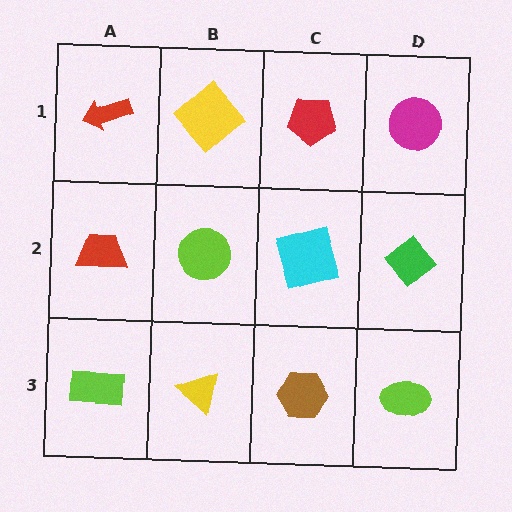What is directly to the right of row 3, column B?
A brown hexagon.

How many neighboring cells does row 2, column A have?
3.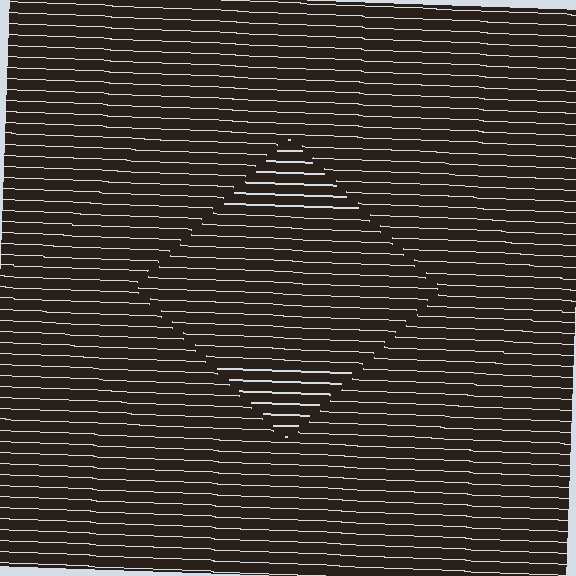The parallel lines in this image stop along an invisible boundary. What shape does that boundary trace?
An illusory square. The interior of the shape contains the same grating, shifted by half a period — the contour is defined by the phase discontinuity where line-ends from the inner and outer gratings abut.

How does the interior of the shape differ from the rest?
The interior of the shape contains the same grating, shifted by half a period — the contour is defined by the phase discontinuity where line-ends from the inner and outer gratings abut.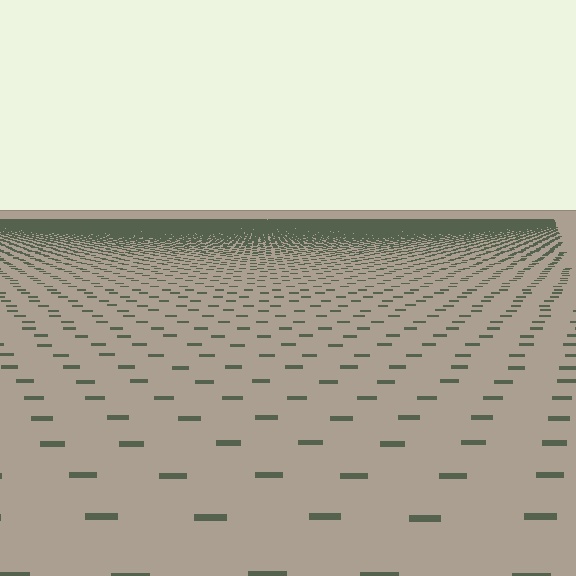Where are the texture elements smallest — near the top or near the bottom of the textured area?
Near the top.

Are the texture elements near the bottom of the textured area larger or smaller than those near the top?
Larger. Near the bottom, elements are closer to the viewer and appear at a bigger on-screen size.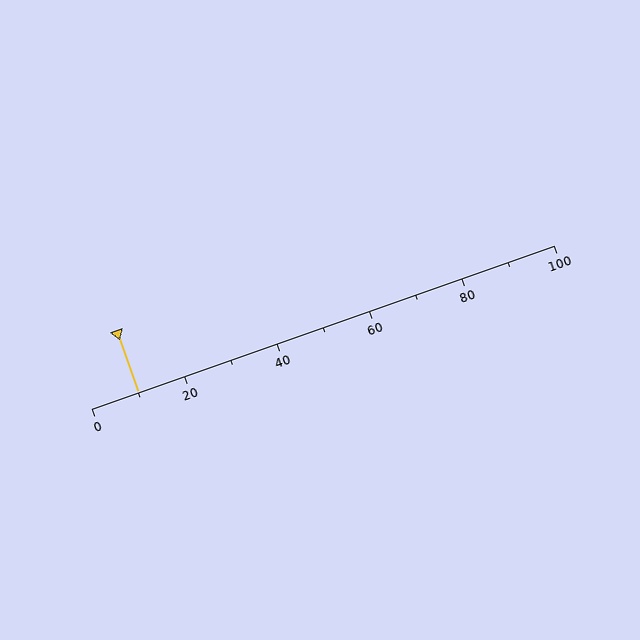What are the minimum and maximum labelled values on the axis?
The axis runs from 0 to 100.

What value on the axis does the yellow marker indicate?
The marker indicates approximately 10.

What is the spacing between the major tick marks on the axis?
The major ticks are spaced 20 apart.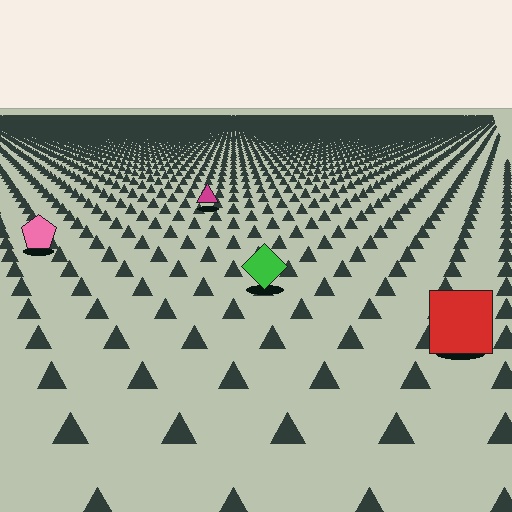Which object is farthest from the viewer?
The magenta triangle is farthest from the viewer. It appears smaller and the ground texture around it is denser.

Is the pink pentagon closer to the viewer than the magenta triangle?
Yes. The pink pentagon is closer — you can tell from the texture gradient: the ground texture is coarser near it.